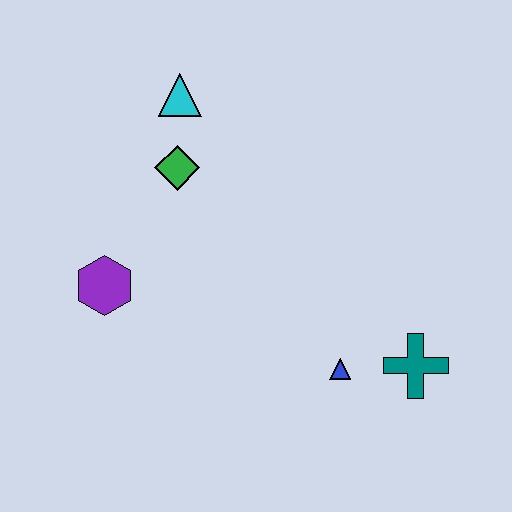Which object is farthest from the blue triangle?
The cyan triangle is farthest from the blue triangle.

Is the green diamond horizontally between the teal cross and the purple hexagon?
Yes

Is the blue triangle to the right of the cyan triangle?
Yes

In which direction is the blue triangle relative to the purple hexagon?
The blue triangle is to the right of the purple hexagon.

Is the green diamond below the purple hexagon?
No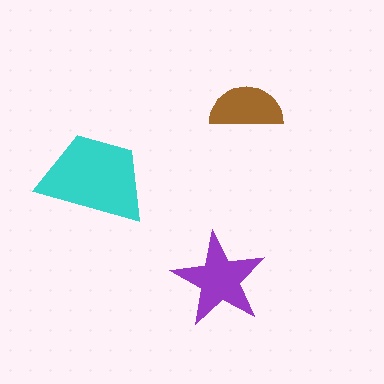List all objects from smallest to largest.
The brown semicircle, the purple star, the cyan trapezoid.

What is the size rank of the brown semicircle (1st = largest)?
3rd.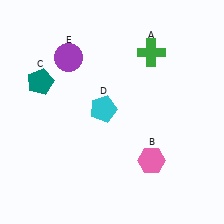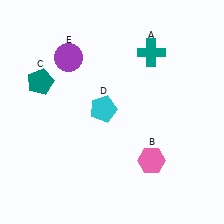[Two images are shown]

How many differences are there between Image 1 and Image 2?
There is 1 difference between the two images.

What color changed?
The cross (A) changed from green in Image 1 to teal in Image 2.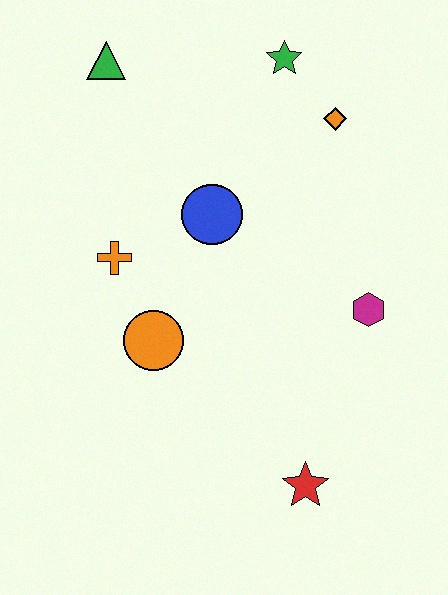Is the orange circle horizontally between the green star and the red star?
No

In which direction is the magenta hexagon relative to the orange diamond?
The magenta hexagon is below the orange diamond.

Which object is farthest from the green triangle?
The red star is farthest from the green triangle.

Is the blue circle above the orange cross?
Yes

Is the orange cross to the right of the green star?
No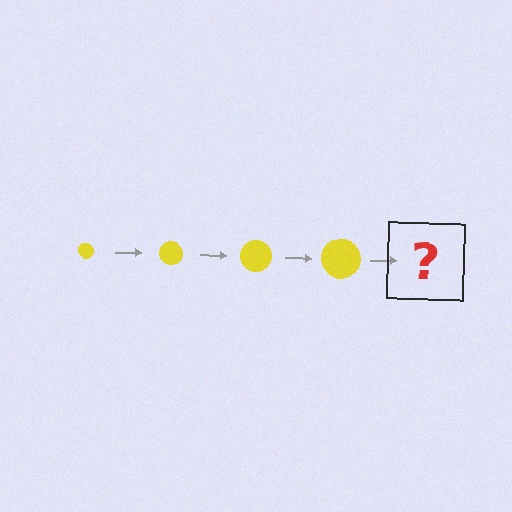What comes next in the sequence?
The next element should be a yellow circle, larger than the previous one.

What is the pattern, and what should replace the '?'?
The pattern is that the circle gets progressively larger each step. The '?' should be a yellow circle, larger than the previous one.